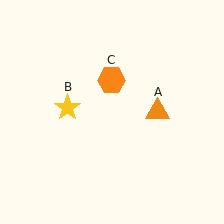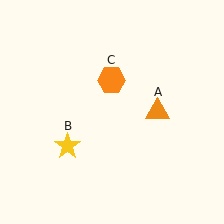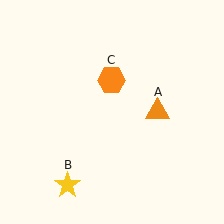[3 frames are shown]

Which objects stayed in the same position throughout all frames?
Orange triangle (object A) and orange hexagon (object C) remained stationary.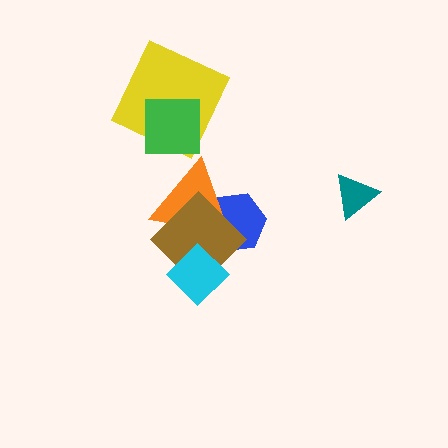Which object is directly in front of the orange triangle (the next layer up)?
The brown diamond is directly in front of the orange triangle.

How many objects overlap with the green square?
1 object overlaps with the green square.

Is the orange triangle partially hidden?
Yes, it is partially covered by another shape.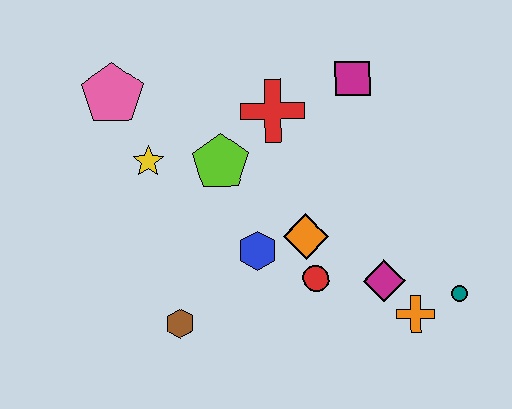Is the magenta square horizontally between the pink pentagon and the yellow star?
No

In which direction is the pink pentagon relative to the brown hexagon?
The pink pentagon is above the brown hexagon.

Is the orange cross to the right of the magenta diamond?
Yes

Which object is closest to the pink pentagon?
The yellow star is closest to the pink pentagon.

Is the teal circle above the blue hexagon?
No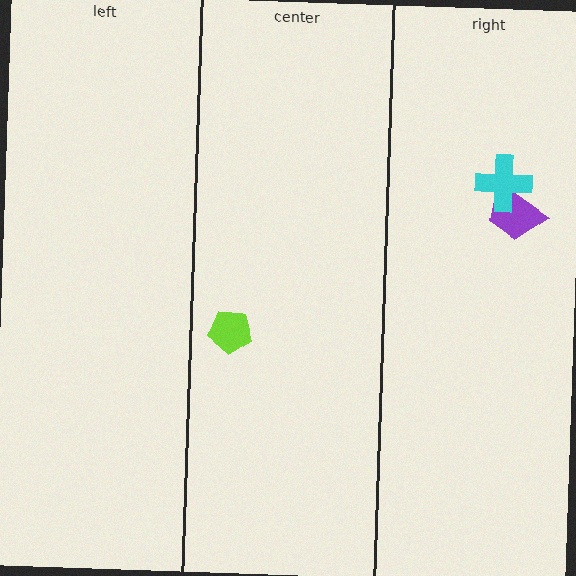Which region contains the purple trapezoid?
The right region.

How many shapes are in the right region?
2.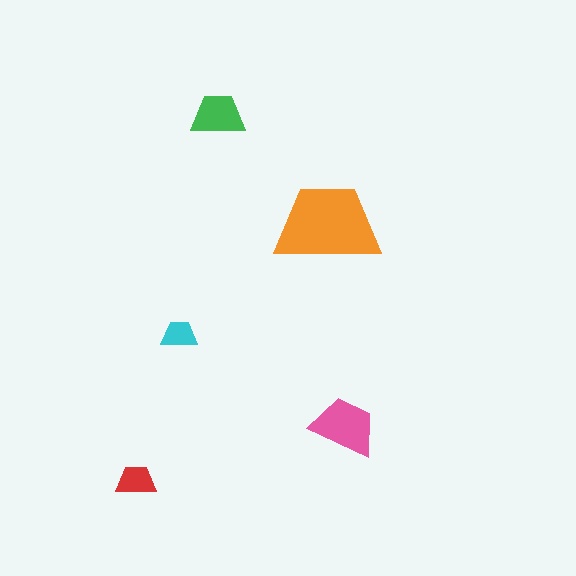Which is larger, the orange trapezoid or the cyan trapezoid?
The orange one.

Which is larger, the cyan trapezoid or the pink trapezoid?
The pink one.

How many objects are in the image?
There are 5 objects in the image.